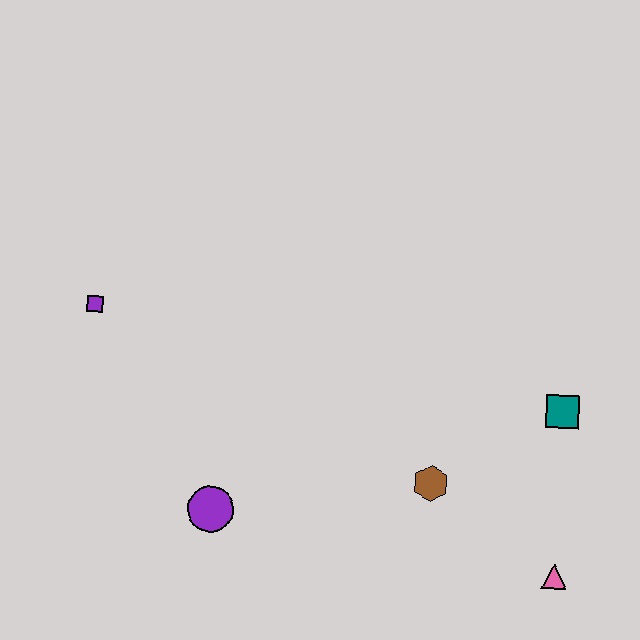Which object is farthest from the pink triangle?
The purple square is farthest from the pink triangle.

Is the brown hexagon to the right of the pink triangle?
No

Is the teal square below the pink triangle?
No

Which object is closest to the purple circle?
The brown hexagon is closest to the purple circle.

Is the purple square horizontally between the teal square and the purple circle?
No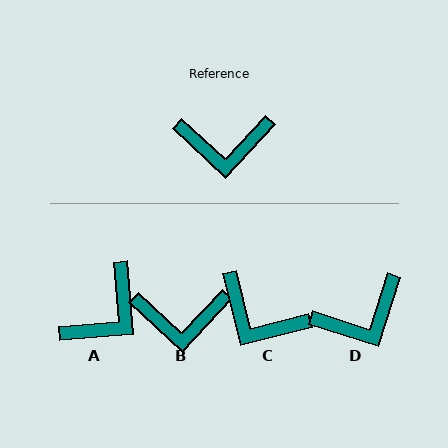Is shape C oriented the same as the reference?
No, it is off by about 33 degrees.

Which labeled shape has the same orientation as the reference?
B.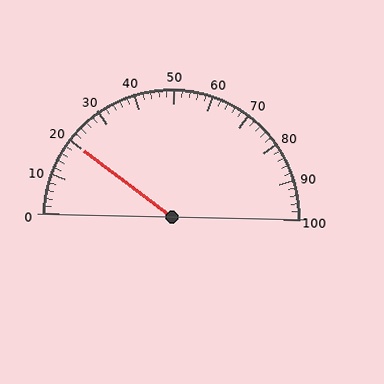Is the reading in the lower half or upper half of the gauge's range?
The reading is in the lower half of the range (0 to 100).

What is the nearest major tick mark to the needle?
The nearest major tick mark is 20.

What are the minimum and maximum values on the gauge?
The gauge ranges from 0 to 100.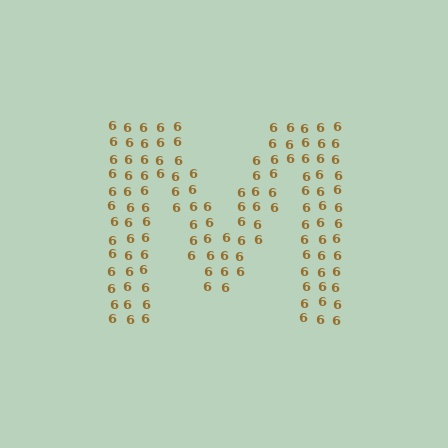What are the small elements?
The small elements are digit 6's.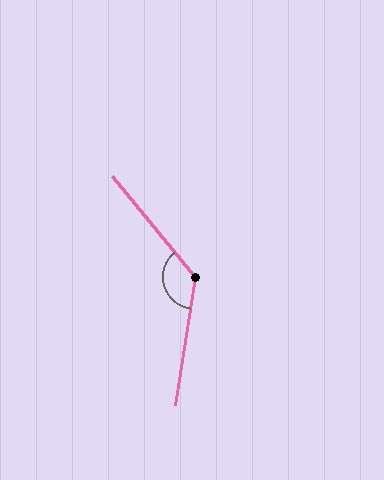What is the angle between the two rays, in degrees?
Approximately 132 degrees.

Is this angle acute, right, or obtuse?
It is obtuse.